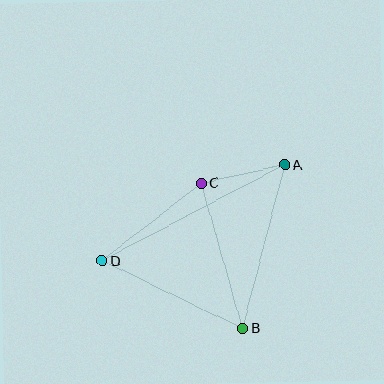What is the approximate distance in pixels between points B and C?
The distance between B and C is approximately 151 pixels.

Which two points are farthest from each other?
Points A and D are farthest from each other.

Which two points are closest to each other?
Points A and C are closest to each other.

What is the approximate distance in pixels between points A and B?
The distance between A and B is approximately 169 pixels.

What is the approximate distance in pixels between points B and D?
The distance between B and D is approximately 156 pixels.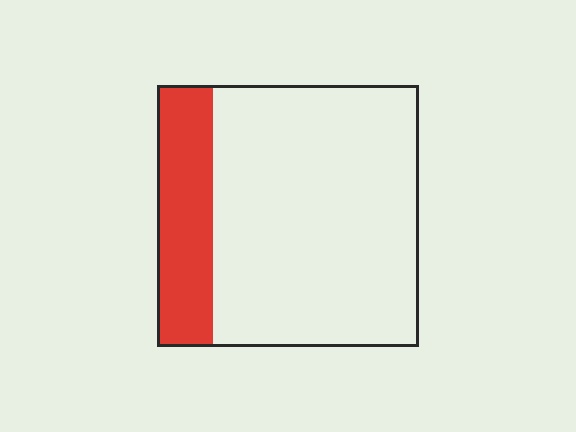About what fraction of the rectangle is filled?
About one fifth (1/5).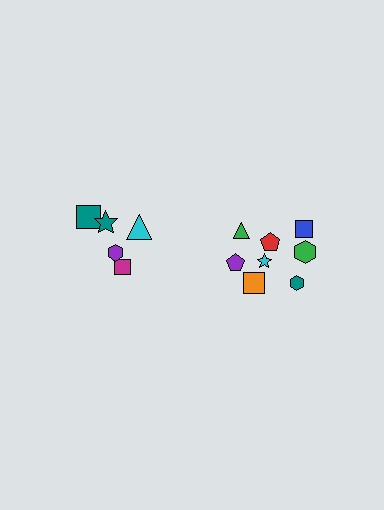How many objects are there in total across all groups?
There are 13 objects.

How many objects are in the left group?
There are 5 objects.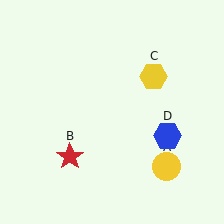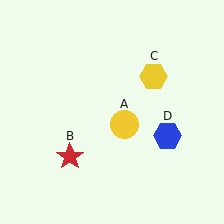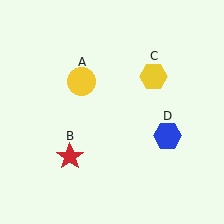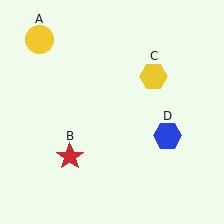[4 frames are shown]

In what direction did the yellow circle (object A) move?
The yellow circle (object A) moved up and to the left.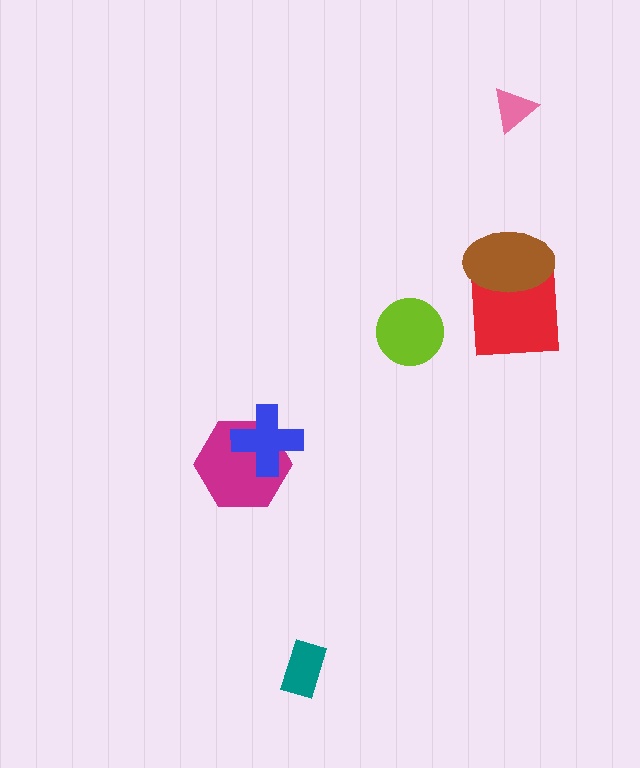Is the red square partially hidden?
Yes, it is partially covered by another shape.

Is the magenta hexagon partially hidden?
Yes, it is partially covered by another shape.